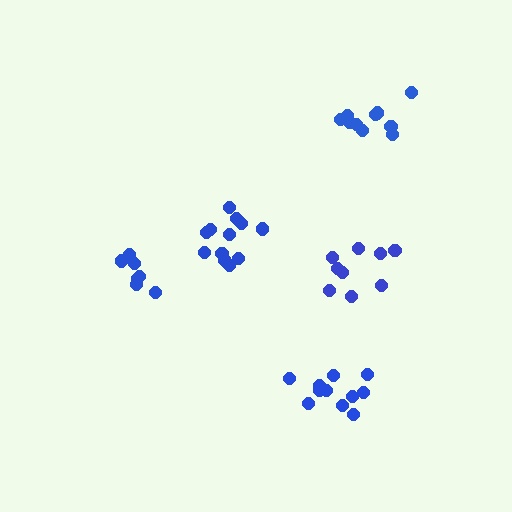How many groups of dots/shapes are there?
There are 5 groups.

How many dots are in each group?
Group 1: 12 dots, Group 2: 11 dots, Group 3: 10 dots, Group 4: 9 dots, Group 5: 7 dots (49 total).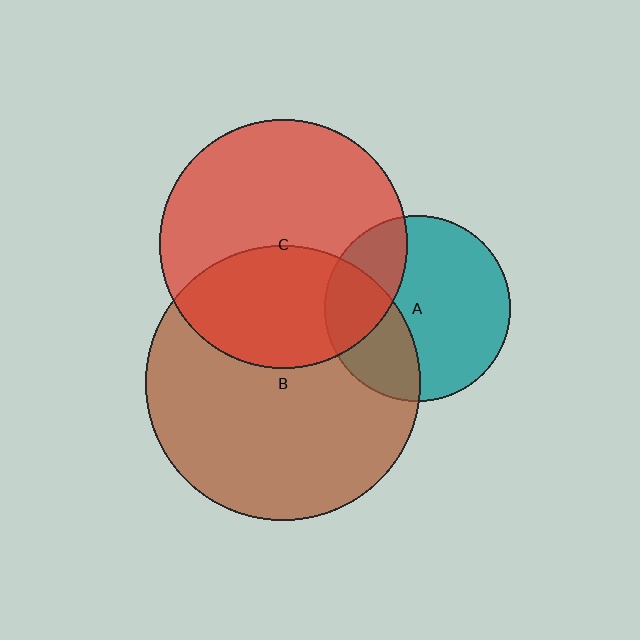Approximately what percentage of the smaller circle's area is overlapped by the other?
Approximately 25%.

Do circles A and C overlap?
Yes.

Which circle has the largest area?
Circle B (brown).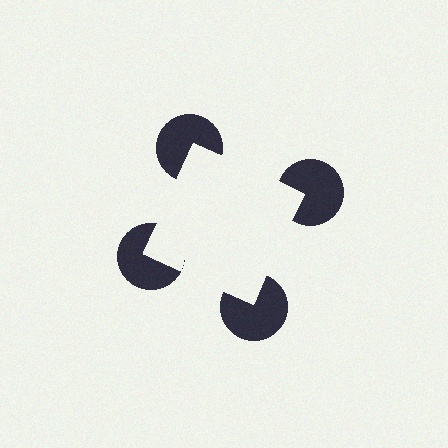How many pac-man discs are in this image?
There are 4 — one at each vertex of the illusory square.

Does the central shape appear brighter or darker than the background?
It typically appears slightly brighter than the background, even though no actual brightness change is drawn.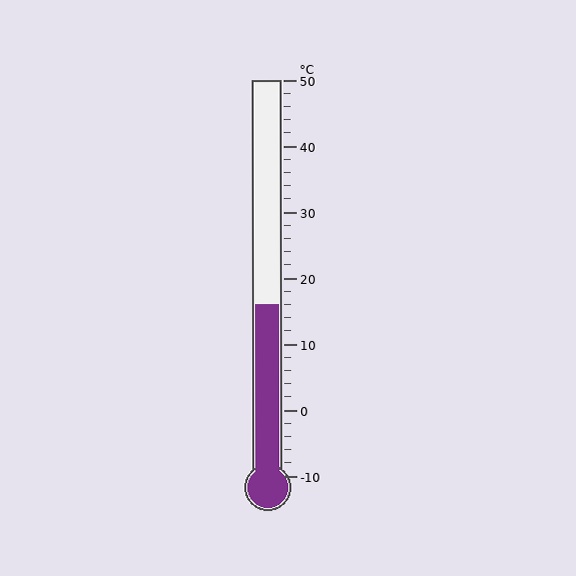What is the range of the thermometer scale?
The thermometer scale ranges from -10°C to 50°C.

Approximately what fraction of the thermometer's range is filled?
The thermometer is filled to approximately 45% of its range.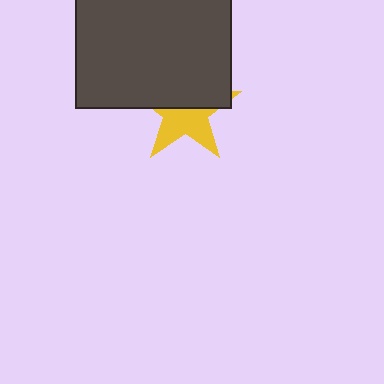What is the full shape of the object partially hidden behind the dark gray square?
The partially hidden object is a yellow star.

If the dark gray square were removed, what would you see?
You would see the complete yellow star.